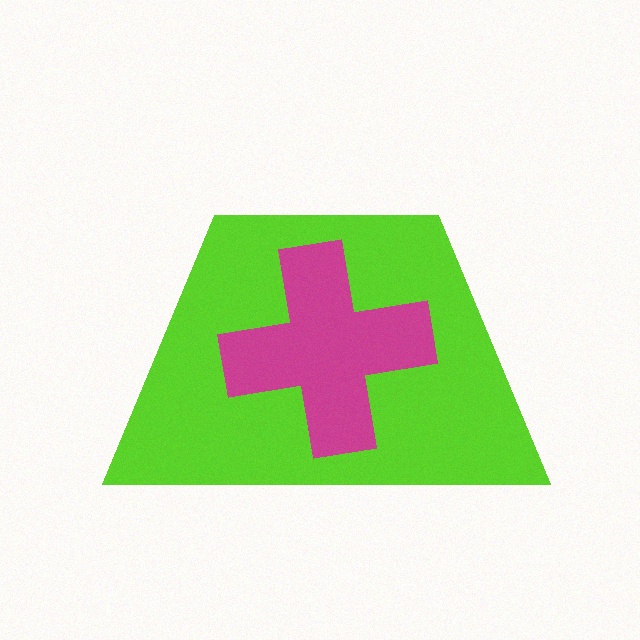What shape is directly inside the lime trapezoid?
The magenta cross.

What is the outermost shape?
The lime trapezoid.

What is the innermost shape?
The magenta cross.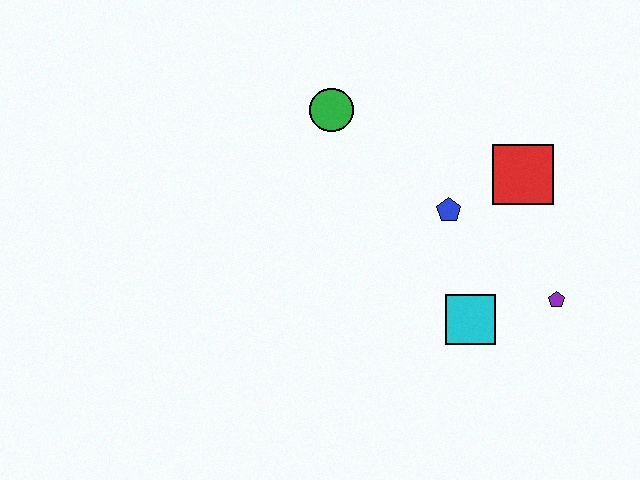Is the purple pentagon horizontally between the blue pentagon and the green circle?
No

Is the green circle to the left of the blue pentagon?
Yes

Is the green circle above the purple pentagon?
Yes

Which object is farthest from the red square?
The green circle is farthest from the red square.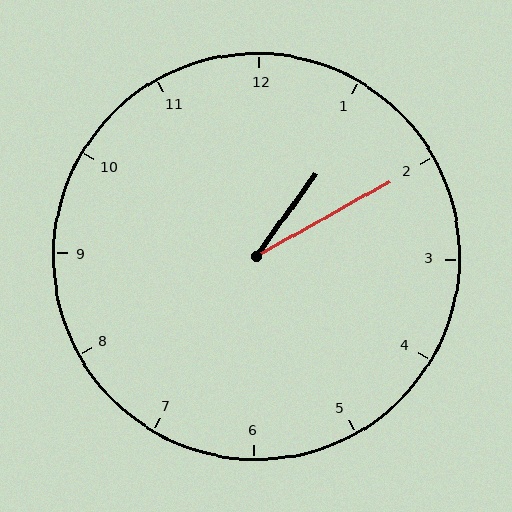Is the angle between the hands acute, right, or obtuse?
It is acute.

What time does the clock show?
1:10.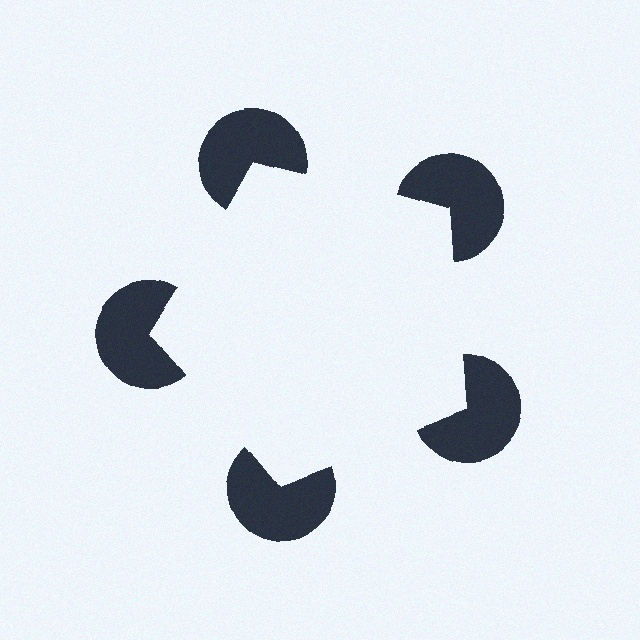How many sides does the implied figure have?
5 sides.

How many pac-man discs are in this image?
There are 5 — one at each vertex of the illusory pentagon.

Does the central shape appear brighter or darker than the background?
It typically appears slightly brighter than the background, even though no actual brightness change is drawn.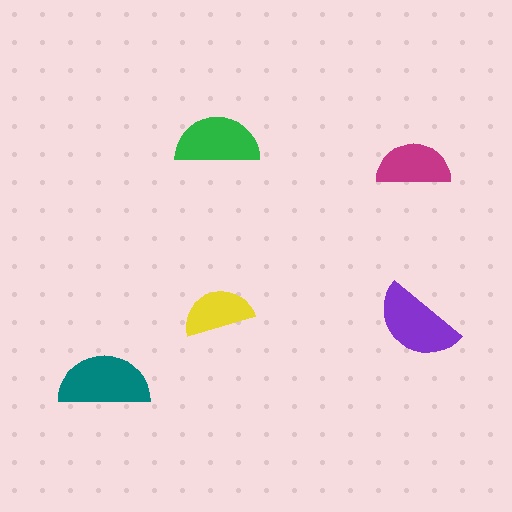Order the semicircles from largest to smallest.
the teal one, the purple one, the green one, the magenta one, the yellow one.